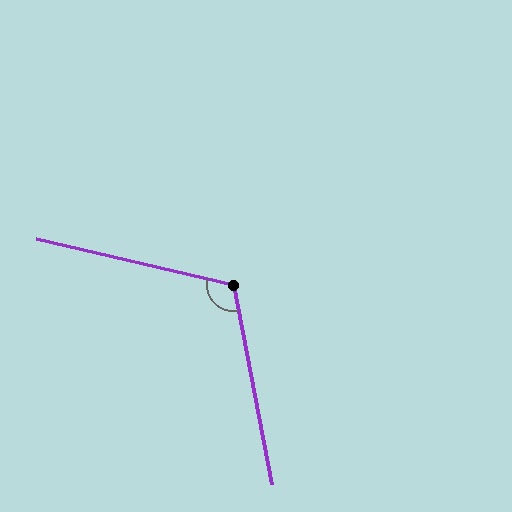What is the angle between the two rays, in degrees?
Approximately 114 degrees.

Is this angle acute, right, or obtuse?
It is obtuse.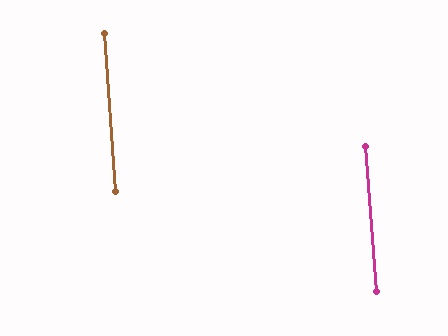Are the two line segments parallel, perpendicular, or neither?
Parallel — their directions differ by only 0.1°.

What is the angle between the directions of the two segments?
Approximately 0 degrees.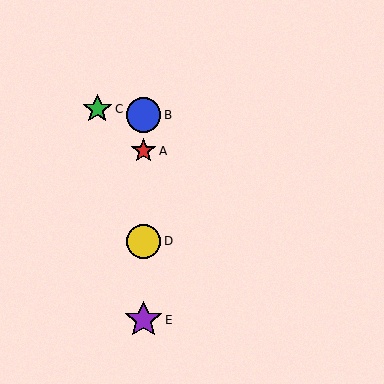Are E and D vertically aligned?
Yes, both are at x≈144.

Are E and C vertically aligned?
No, E is at x≈144 and C is at x≈97.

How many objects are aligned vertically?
4 objects (A, B, D, E) are aligned vertically.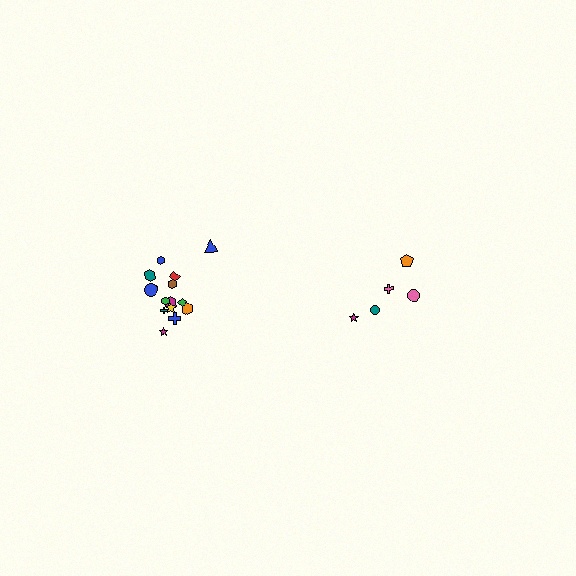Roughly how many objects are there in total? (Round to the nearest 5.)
Roughly 20 objects in total.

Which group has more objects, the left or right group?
The left group.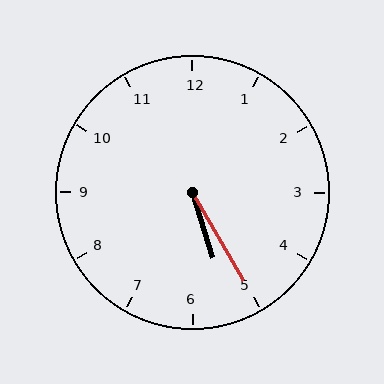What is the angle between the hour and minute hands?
Approximately 12 degrees.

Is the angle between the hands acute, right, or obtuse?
It is acute.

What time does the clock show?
5:25.